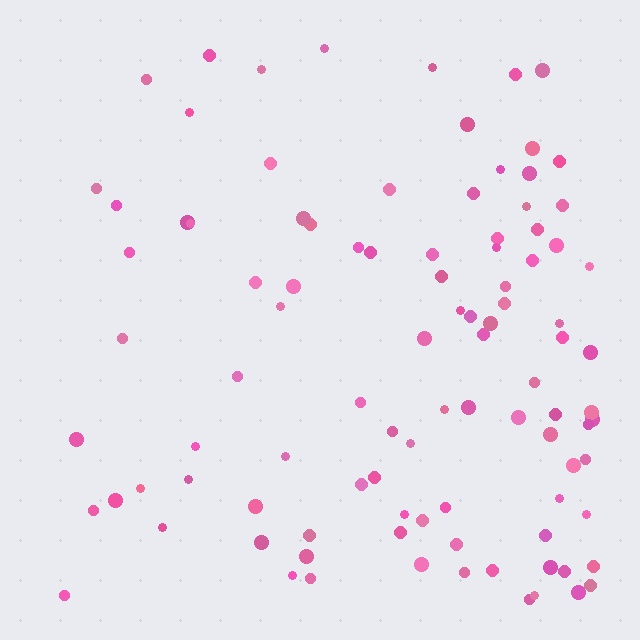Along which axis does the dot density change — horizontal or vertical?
Horizontal.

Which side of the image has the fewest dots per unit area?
The left.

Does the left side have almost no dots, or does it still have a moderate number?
Still a moderate number, just noticeably fewer than the right.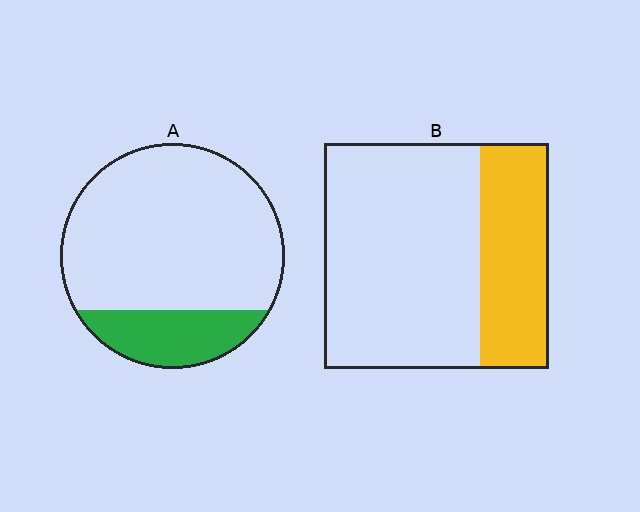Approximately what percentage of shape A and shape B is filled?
A is approximately 20% and B is approximately 30%.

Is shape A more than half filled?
No.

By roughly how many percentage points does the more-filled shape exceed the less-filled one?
By roughly 10 percentage points (B over A).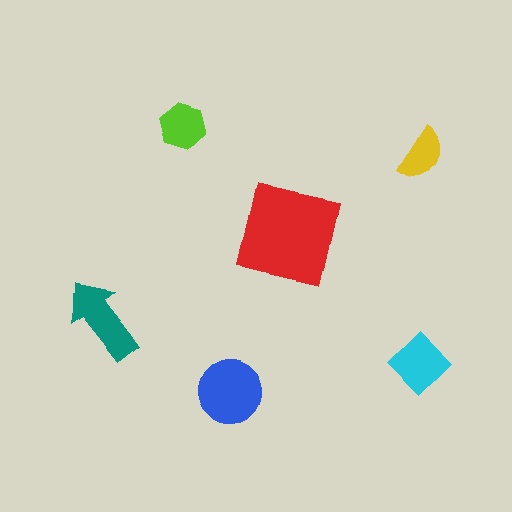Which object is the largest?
The red square.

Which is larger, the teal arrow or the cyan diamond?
The teal arrow.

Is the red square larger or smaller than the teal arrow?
Larger.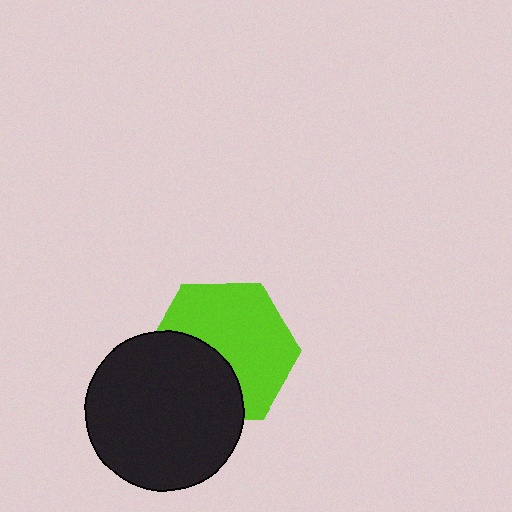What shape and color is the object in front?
The object in front is a black circle.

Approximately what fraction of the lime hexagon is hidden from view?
Roughly 38% of the lime hexagon is hidden behind the black circle.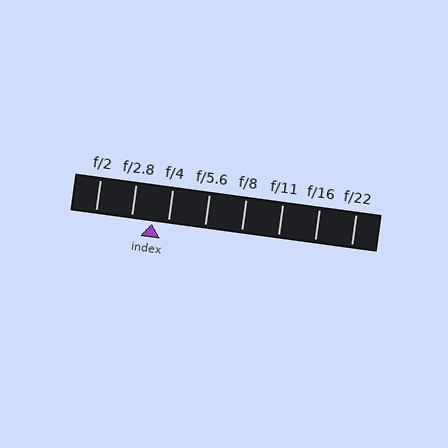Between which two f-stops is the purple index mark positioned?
The index mark is between f/2.8 and f/4.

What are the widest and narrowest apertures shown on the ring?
The widest aperture shown is f/2 and the narrowest is f/22.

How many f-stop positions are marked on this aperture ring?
There are 8 f-stop positions marked.